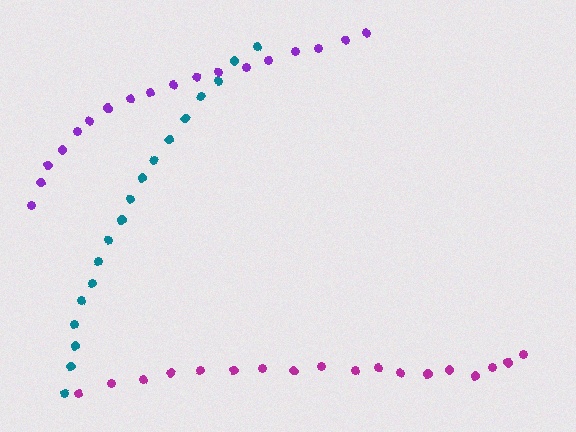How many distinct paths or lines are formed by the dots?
There are 3 distinct paths.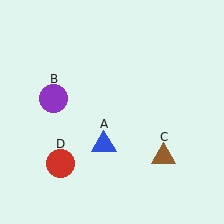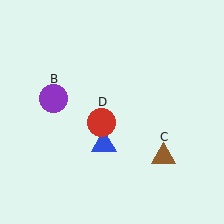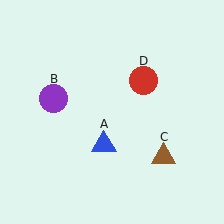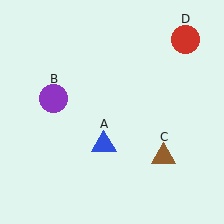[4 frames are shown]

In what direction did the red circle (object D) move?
The red circle (object D) moved up and to the right.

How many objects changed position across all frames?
1 object changed position: red circle (object D).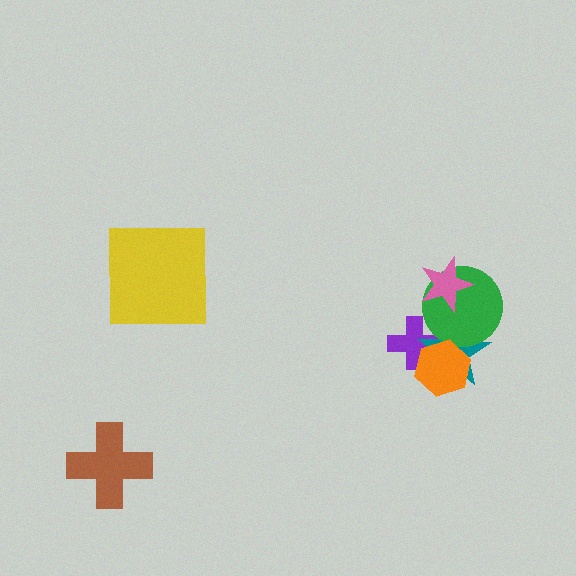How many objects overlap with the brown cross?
0 objects overlap with the brown cross.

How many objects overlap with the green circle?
2 objects overlap with the green circle.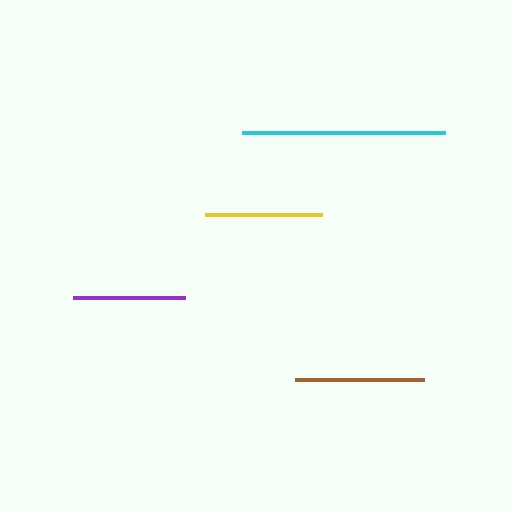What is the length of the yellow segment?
The yellow segment is approximately 118 pixels long.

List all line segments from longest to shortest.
From longest to shortest: cyan, brown, yellow, purple.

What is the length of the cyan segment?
The cyan segment is approximately 203 pixels long.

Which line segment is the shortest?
The purple line is the shortest at approximately 112 pixels.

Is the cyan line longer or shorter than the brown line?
The cyan line is longer than the brown line.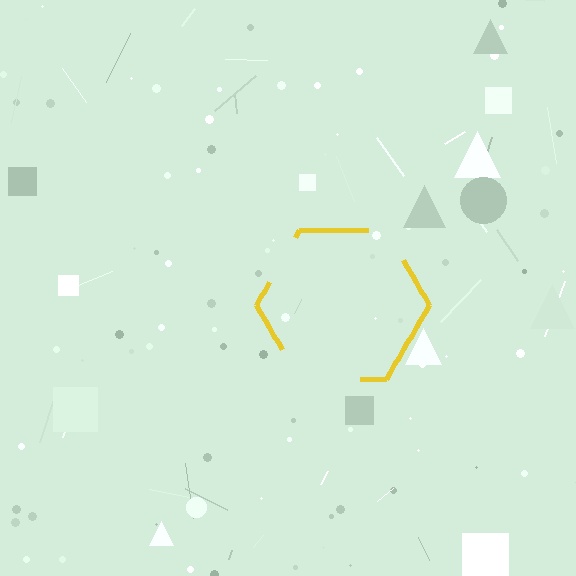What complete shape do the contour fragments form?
The contour fragments form a hexagon.